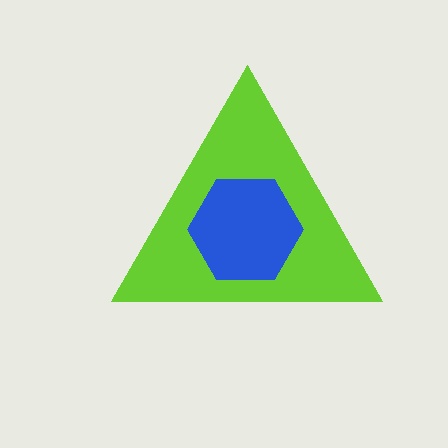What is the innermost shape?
The blue hexagon.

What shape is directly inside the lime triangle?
The blue hexagon.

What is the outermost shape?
The lime triangle.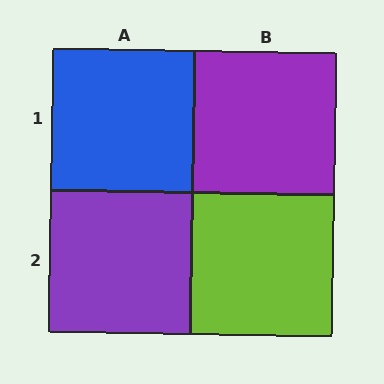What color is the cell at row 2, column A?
Purple.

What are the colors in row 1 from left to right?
Blue, purple.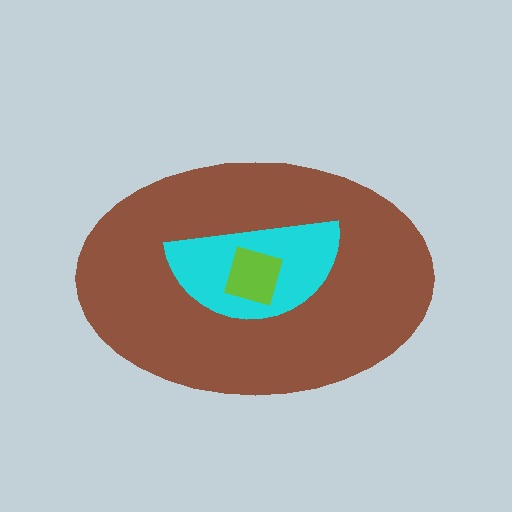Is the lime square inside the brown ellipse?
Yes.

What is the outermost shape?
The brown ellipse.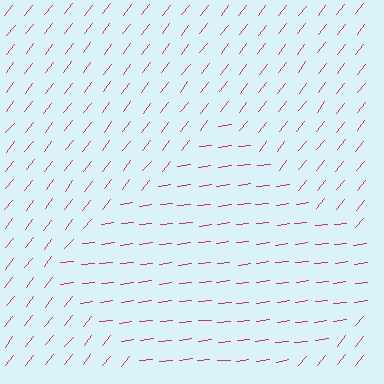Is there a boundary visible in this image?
Yes, there is a texture boundary formed by a change in line orientation.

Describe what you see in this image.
The image is filled with small magenta line segments. A diamond region in the image has lines oriented differently from the surrounding lines, creating a visible texture boundary.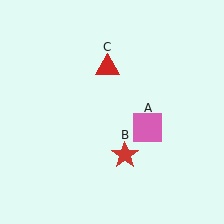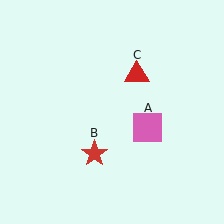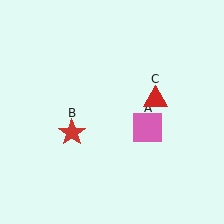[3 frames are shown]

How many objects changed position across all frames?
2 objects changed position: red star (object B), red triangle (object C).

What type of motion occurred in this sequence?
The red star (object B), red triangle (object C) rotated clockwise around the center of the scene.